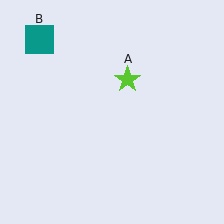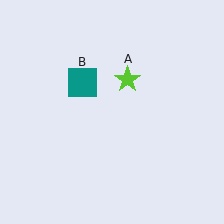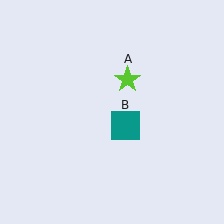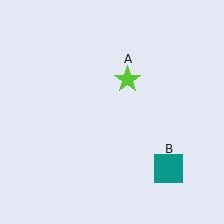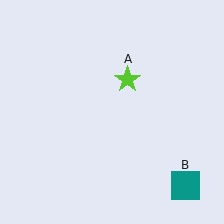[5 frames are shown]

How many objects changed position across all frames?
1 object changed position: teal square (object B).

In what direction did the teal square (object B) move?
The teal square (object B) moved down and to the right.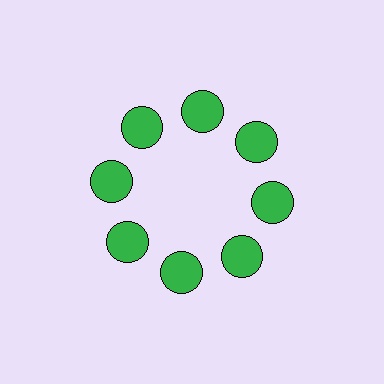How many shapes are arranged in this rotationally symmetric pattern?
There are 8 shapes, arranged in 8 groups of 1.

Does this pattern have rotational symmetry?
Yes, this pattern has 8-fold rotational symmetry. It looks the same after rotating 45 degrees around the center.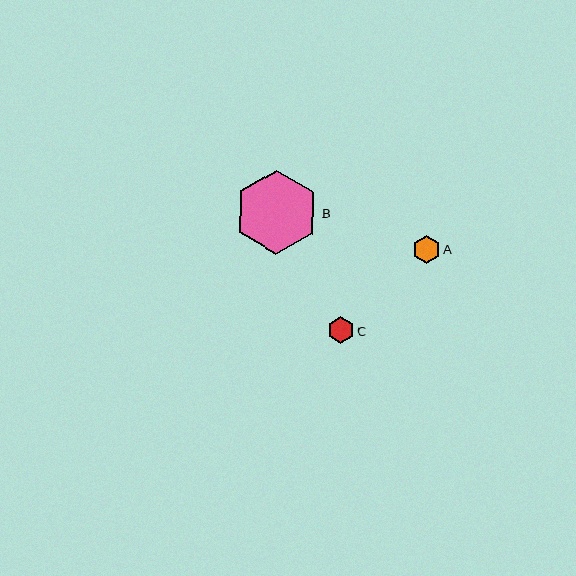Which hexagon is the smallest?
Hexagon C is the smallest with a size of approximately 27 pixels.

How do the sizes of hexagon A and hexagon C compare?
Hexagon A and hexagon C are approximately the same size.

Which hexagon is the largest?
Hexagon B is the largest with a size of approximately 84 pixels.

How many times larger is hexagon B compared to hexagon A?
Hexagon B is approximately 3.0 times the size of hexagon A.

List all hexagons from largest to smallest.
From largest to smallest: B, A, C.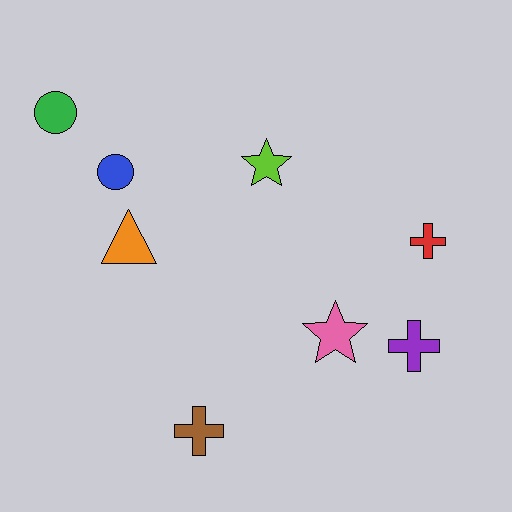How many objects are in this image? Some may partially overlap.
There are 8 objects.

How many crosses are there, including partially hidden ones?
There are 3 crosses.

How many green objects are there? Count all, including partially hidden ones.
There is 1 green object.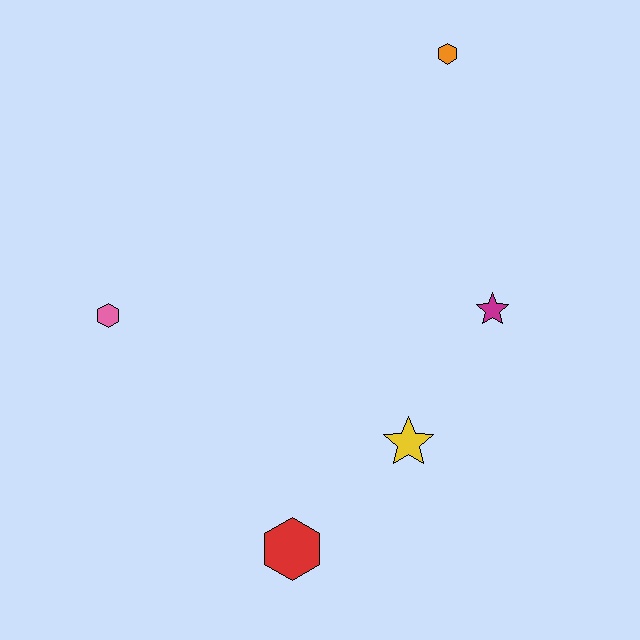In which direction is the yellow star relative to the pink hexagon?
The yellow star is to the right of the pink hexagon.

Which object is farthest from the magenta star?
The pink hexagon is farthest from the magenta star.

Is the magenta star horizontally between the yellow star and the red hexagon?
No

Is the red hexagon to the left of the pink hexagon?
No